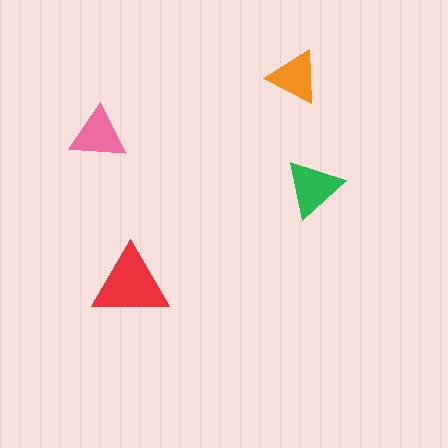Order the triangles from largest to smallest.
the red one, the green one, the pink one, the orange one.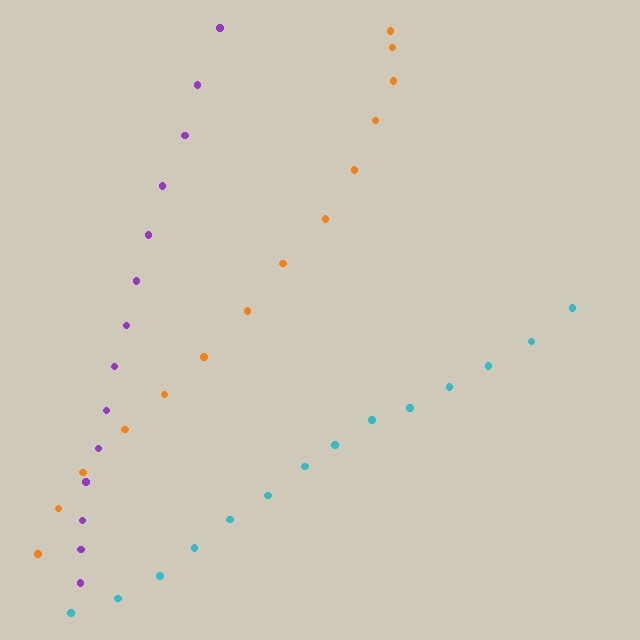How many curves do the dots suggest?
There are 3 distinct paths.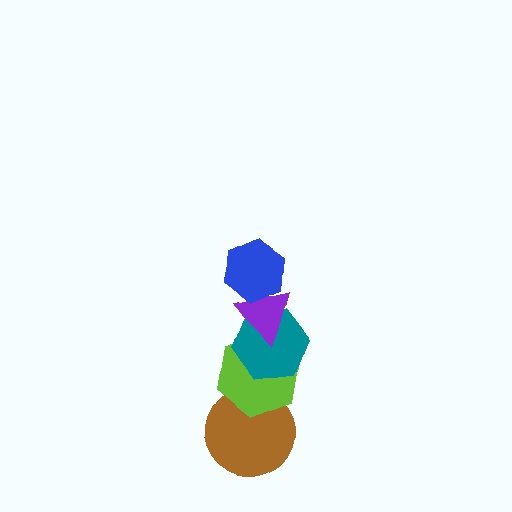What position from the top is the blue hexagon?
The blue hexagon is 1st from the top.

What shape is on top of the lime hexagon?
The teal hexagon is on top of the lime hexagon.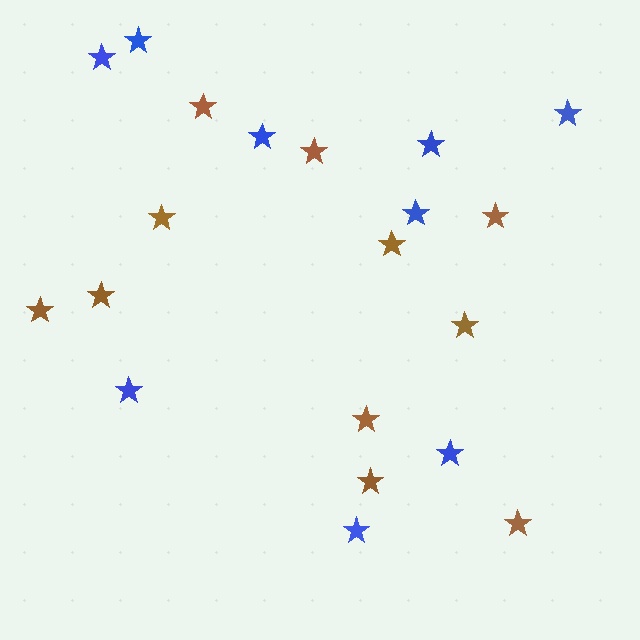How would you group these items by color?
There are 2 groups: one group of brown stars (11) and one group of blue stars (9).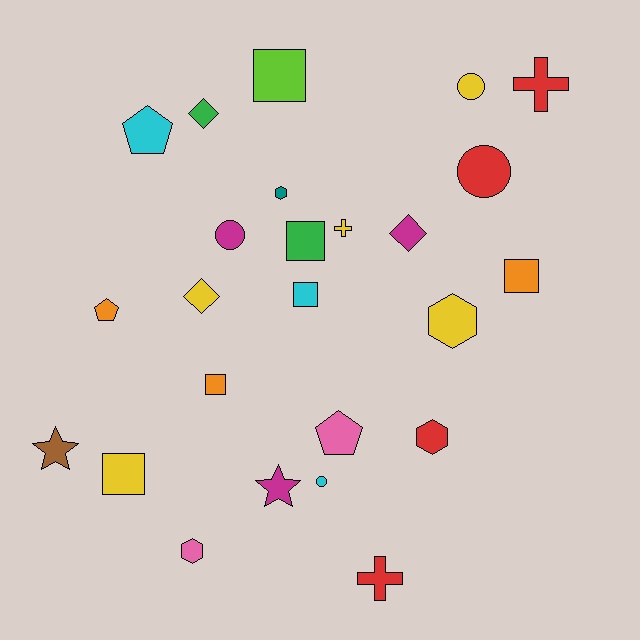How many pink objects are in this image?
There are 2 pink objects.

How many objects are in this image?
There are 25 objects.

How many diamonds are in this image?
There are 3 diamonds.